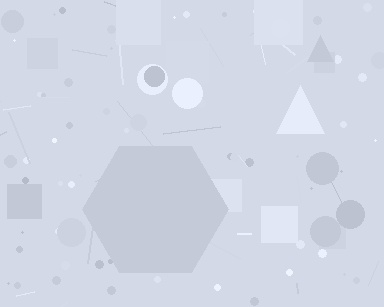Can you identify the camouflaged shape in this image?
The camouflaged shape is a hexagon.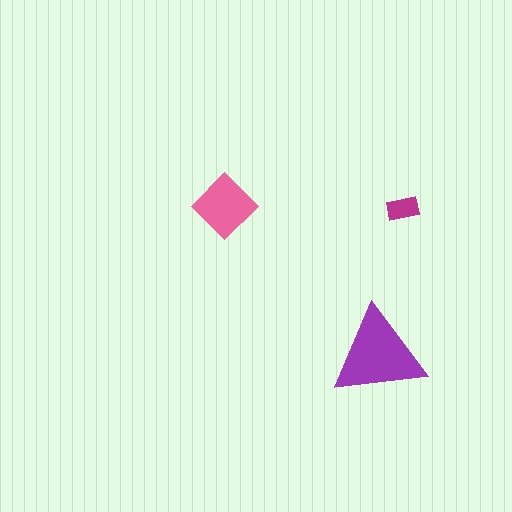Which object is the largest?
The purple triangle.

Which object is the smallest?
The magenta rectangle.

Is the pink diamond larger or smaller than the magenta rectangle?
Larger.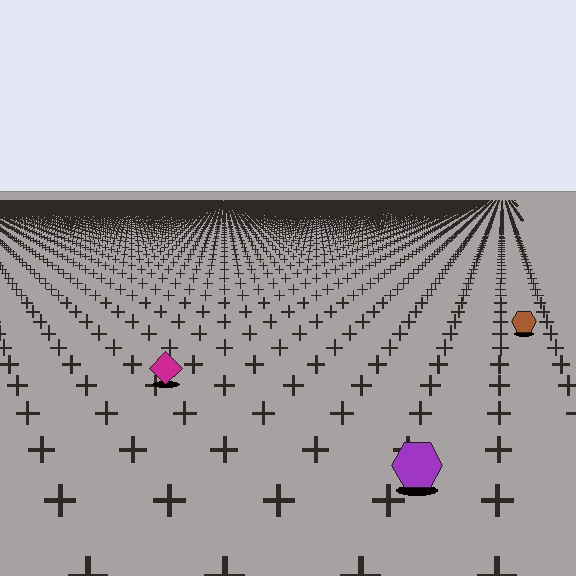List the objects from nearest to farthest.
From nearest to farthest: the purple hexagon, the magenta diamond, the brown hexagon.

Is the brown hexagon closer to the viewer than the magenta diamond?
No. The magenta diamond is closer — you can tell from the texture gradient: the ground texture is coarser near it.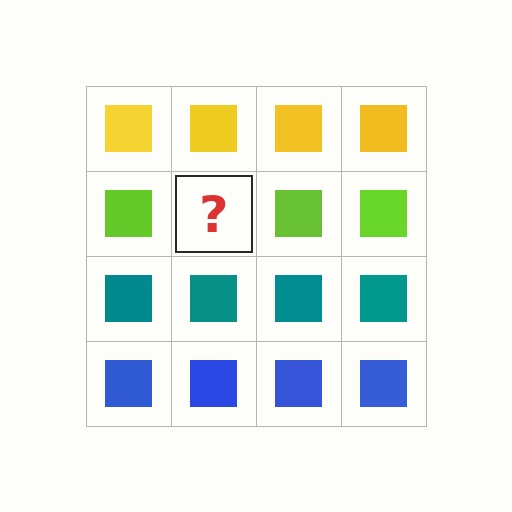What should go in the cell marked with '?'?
The missing cell should contain a lime square.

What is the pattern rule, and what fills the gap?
The rule is that each row has a consistent color. The gap should be filled with a lime square.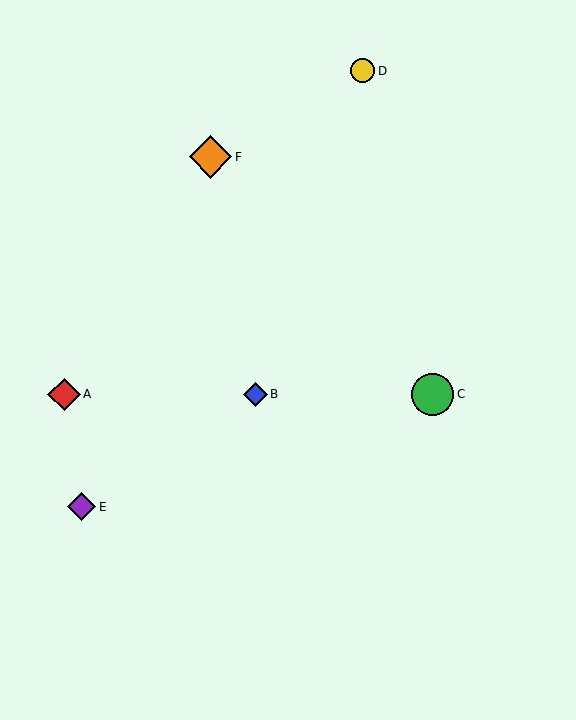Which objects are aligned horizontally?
Objects A, B, C are aligned horizontally.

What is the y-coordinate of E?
Object E is at y≈507.